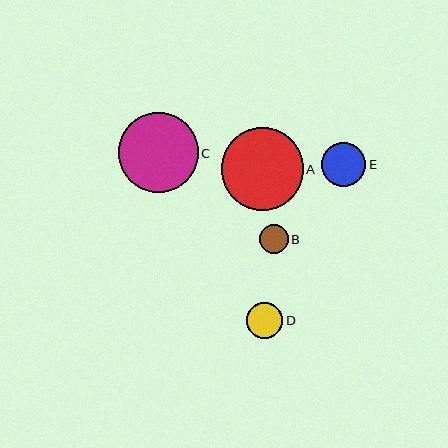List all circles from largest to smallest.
From largest to smallest: A, C, E, D, B.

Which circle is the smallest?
Circle B is the smallest with a size of approximately 29 pixels.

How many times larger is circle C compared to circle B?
Circle C is approximately 2.7 times the size of circle B.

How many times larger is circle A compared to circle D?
Circle A is approximately 2.3 times the size of circle D.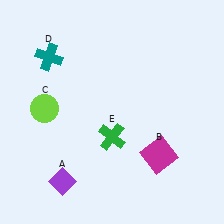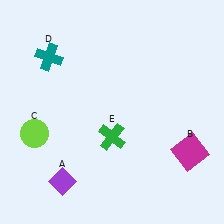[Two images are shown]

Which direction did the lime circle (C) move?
The lime circle (C) moved down.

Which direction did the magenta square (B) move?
The magenta square (B) moved right.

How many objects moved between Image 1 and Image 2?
2 objects moved between the two images.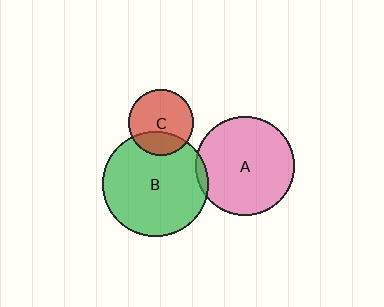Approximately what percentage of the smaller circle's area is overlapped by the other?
Approximately 30%.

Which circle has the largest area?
Circle B (green).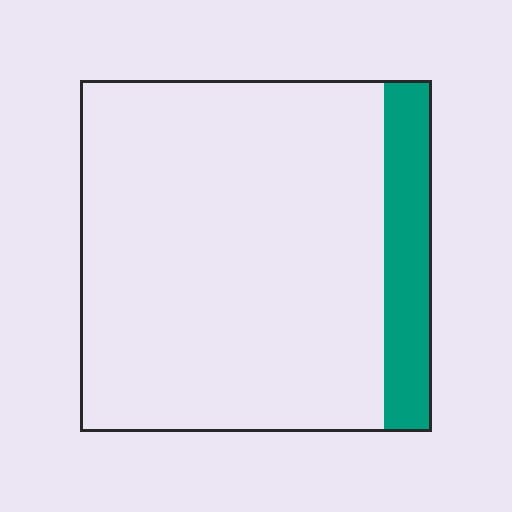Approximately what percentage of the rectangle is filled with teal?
Approximately 15%.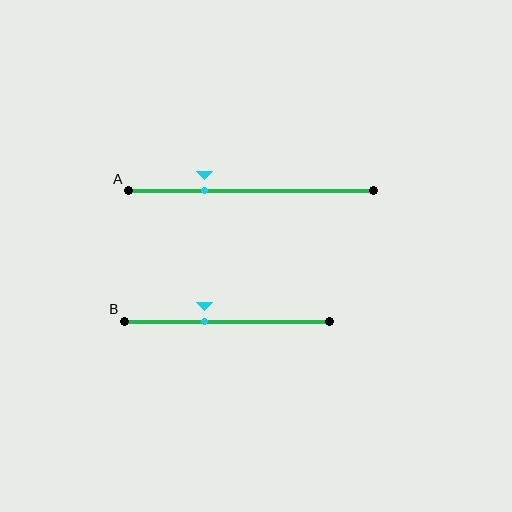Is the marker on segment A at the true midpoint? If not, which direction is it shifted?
No, the marker on segment A is shifted to the left by about 19% of the segment length.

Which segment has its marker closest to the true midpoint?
Segment B has its marker closest to the true midpoint.